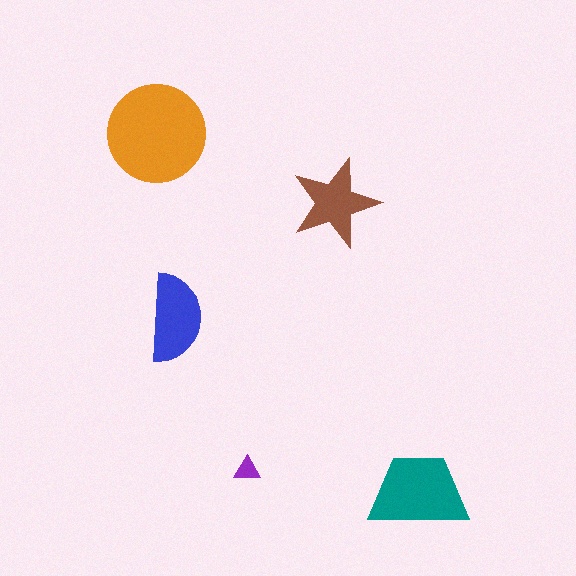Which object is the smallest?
The purple triangle.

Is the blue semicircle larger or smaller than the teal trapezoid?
Smaller.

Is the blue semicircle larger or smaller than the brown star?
Larger.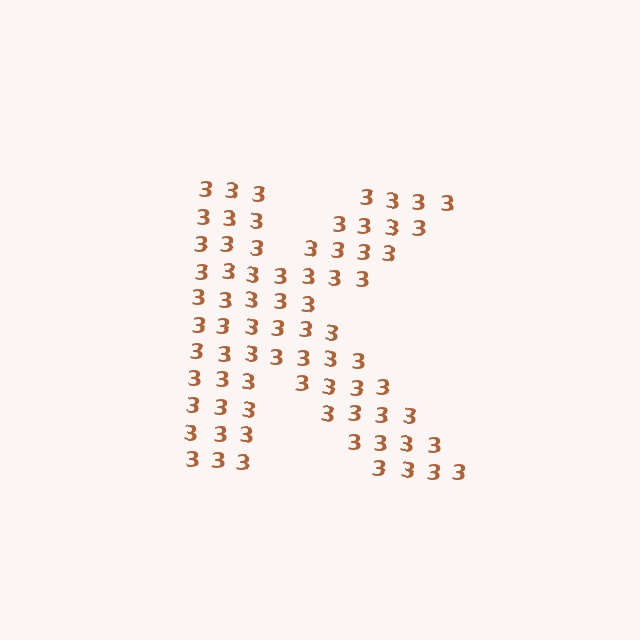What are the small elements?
The small elements are digit 3's.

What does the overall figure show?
The overall figure shows the letter K.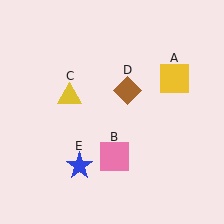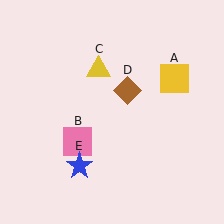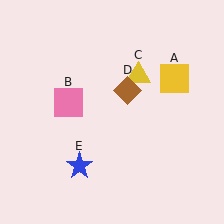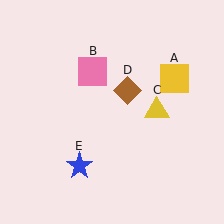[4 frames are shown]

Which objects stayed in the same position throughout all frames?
Yellow square (object A) and brown diamond (object D) and blue star (object E) remained stationary.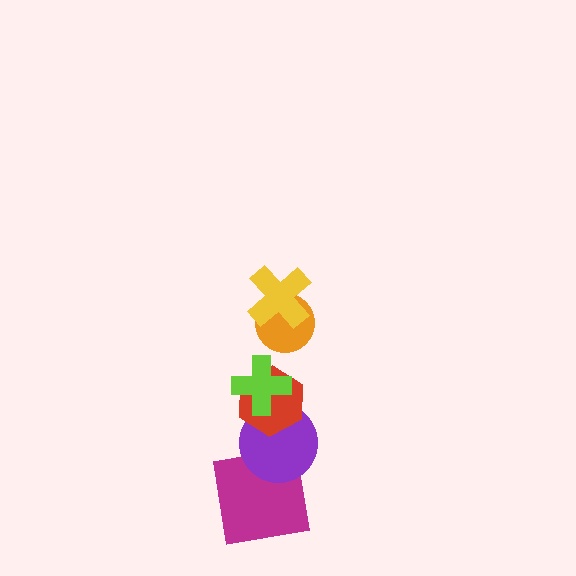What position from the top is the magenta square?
The magenta square is 6th from the top.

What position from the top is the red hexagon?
The red hexagon is 4th from the top.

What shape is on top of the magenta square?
The purple circle is on top of the magenta square.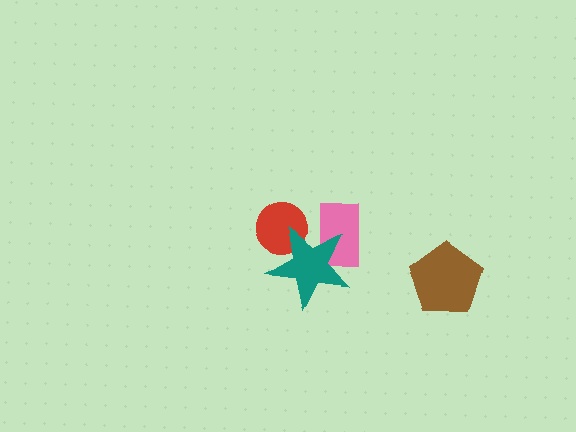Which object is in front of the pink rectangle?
The teal star is in front of the pink rectangle.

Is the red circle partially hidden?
Yes, it is partially covered by another shape.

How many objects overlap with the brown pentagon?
0 objects overlap with the brown pentagon.